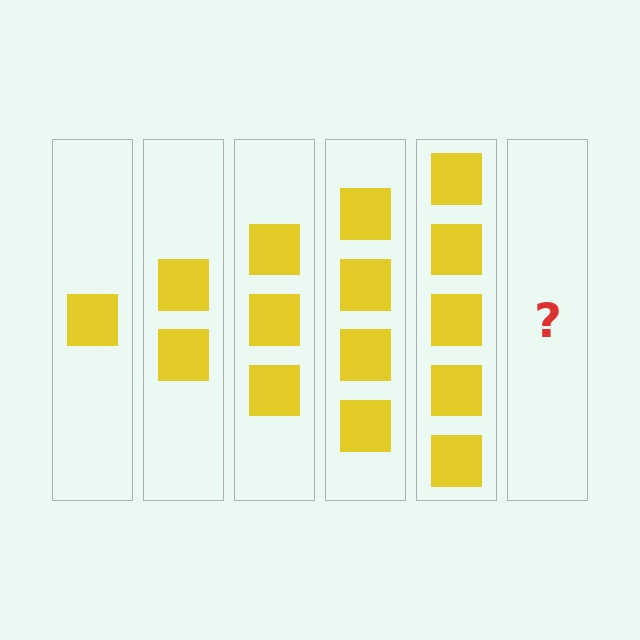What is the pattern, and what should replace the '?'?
The pattern is that each step adds one more square. The '?' should be 6 squares.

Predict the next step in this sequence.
The next step is 6 squares.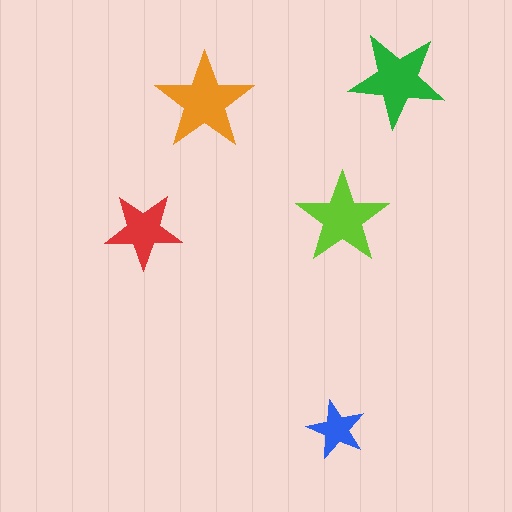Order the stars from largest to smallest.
the orange one, the green one, the lime one, the red one, the blue one.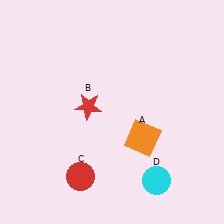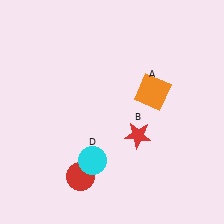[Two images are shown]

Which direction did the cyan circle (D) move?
The cyan circle (D) moved left.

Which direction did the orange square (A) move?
The orange square (A) moved up.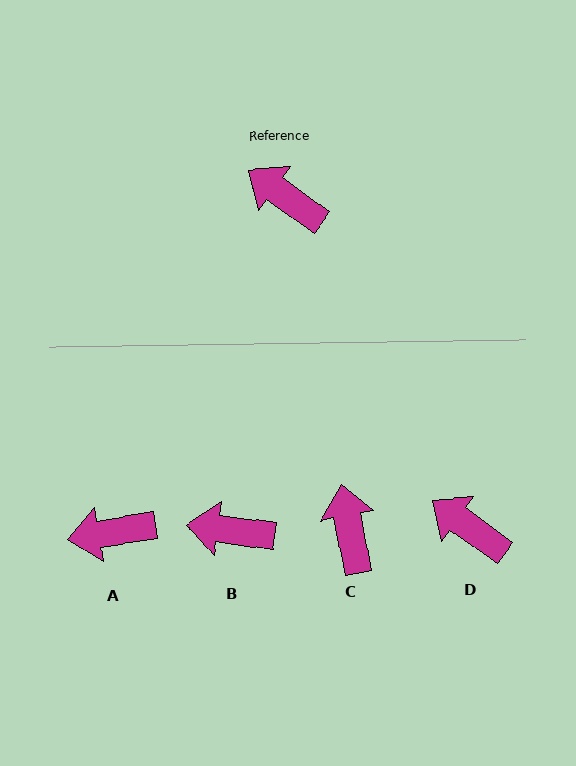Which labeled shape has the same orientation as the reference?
D.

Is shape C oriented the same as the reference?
No, it is off by about 43 degrees.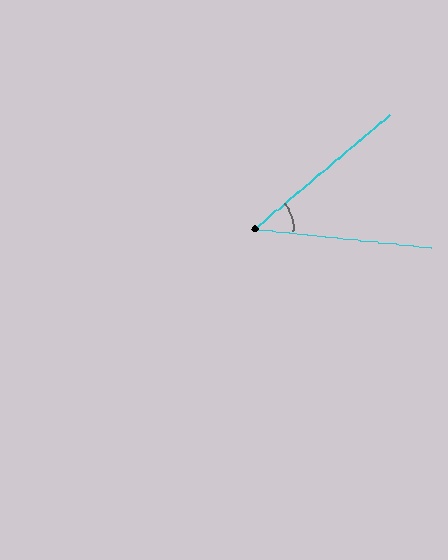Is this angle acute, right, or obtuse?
It is acute.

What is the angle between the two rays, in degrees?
Approximately 46 degrees.